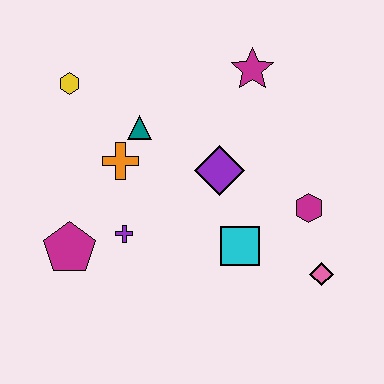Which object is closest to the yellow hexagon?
The teal triangle is closest to the yellow hexagon.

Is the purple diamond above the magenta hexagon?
Yes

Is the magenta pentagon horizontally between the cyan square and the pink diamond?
No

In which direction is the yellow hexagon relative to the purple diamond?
The yellow hexagon is to the left of the purple diamond.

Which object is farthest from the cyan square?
The yellow hexagon is farthest from the cyan square.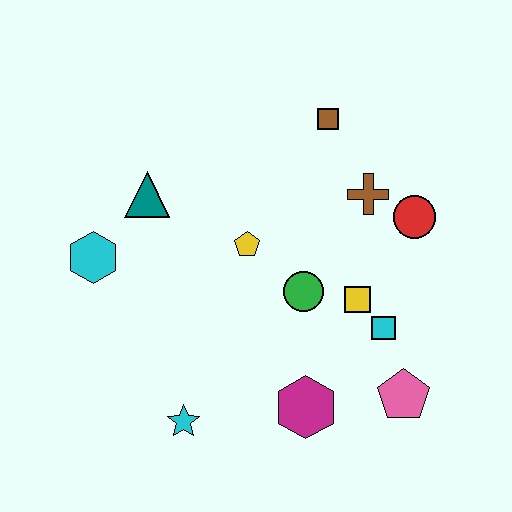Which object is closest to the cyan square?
The yellow square is closest to the cyan square.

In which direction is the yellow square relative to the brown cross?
The yellow square is below the brown cross.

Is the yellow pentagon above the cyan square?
Yes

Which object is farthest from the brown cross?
The cyan star is farthest from the brown cross.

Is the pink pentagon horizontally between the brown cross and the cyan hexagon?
No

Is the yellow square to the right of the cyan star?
Yes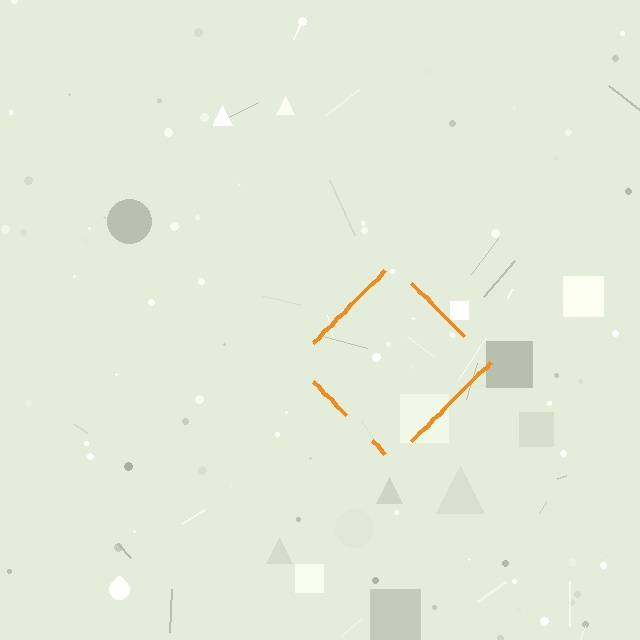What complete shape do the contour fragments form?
The contour fragments form a diamond.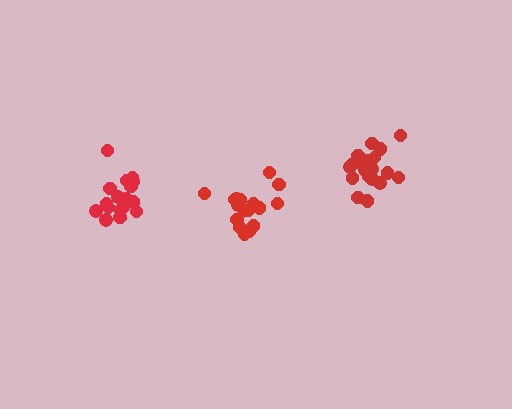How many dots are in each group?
Group 1: 19 dots, Group 2: 17 dots, Group 3: 17 dots (53 total).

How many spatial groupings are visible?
There are 3 spatial groupings.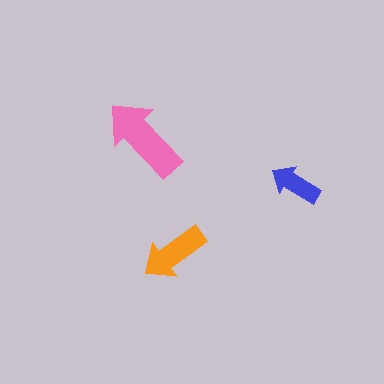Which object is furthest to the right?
The blue arrow is rightmost.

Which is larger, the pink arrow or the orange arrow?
The pink one.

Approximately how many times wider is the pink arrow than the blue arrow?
About 1.5 times wider.